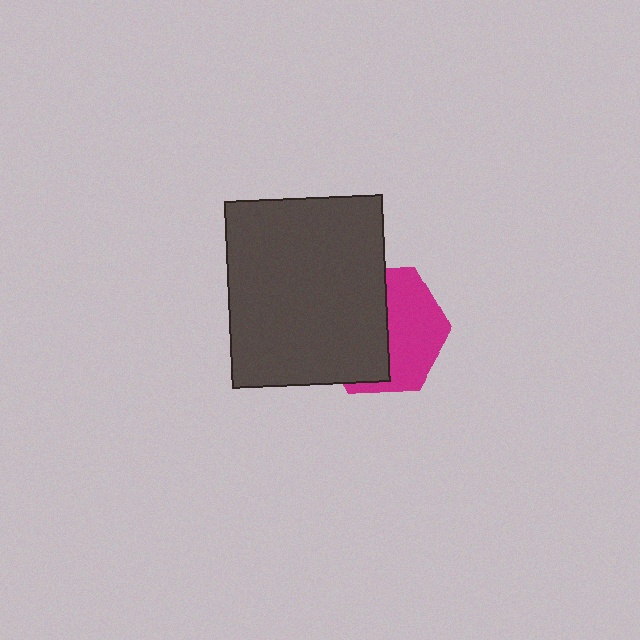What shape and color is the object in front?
The object in front is a dark gray rectangle.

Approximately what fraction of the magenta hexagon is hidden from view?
Roughly 53% of the magenta hexagon is hidden behind the dark gray rectangle.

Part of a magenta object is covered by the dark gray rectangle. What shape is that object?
It is a hexagon.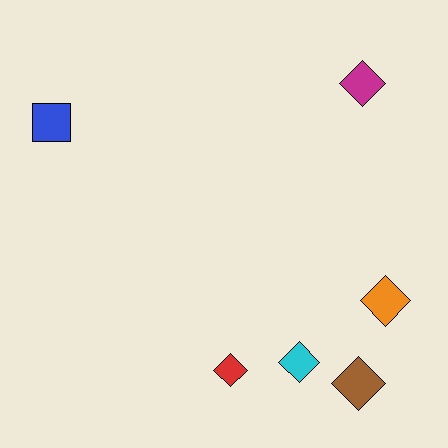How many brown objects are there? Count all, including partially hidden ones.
There is 1 brown object.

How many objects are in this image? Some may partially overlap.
There are 6 objects.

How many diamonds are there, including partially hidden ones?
There are 5 diamonds.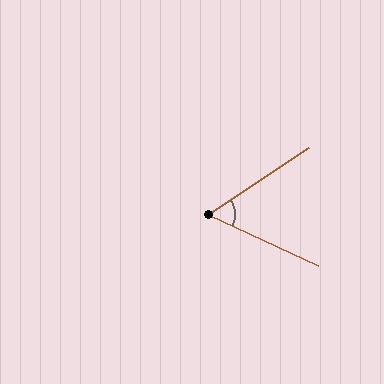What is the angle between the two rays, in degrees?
Approximately 58 degrees.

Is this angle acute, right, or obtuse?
It is acute.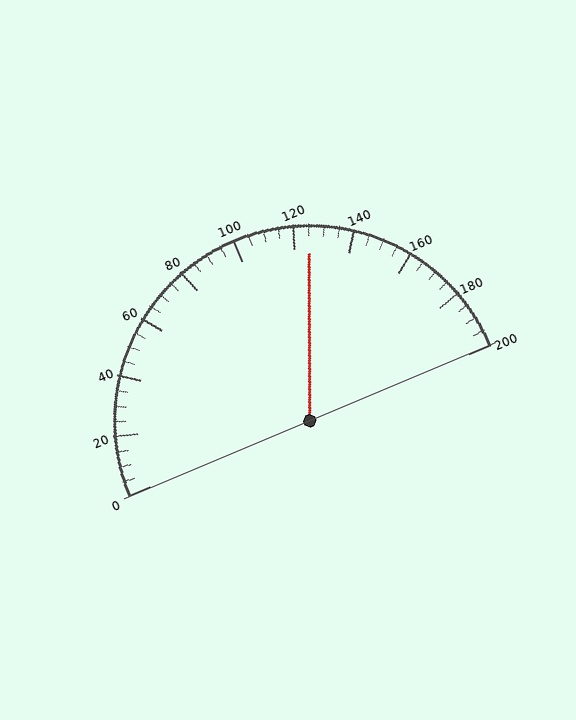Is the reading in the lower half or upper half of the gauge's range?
The reading is in the upper half of the range (0 to 200).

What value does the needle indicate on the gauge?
The needle indicates approximately 125.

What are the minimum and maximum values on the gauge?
The gauge ranges from 0 to 200.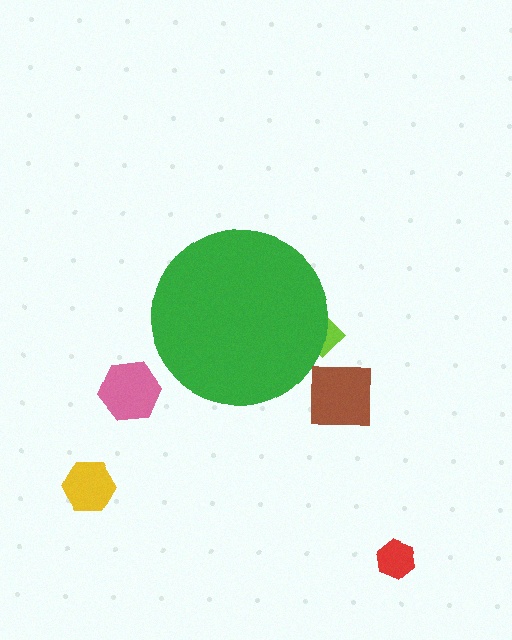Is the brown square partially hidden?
No, the brown square is fully visible.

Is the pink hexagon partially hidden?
No, the pink hexagon is fully visible.